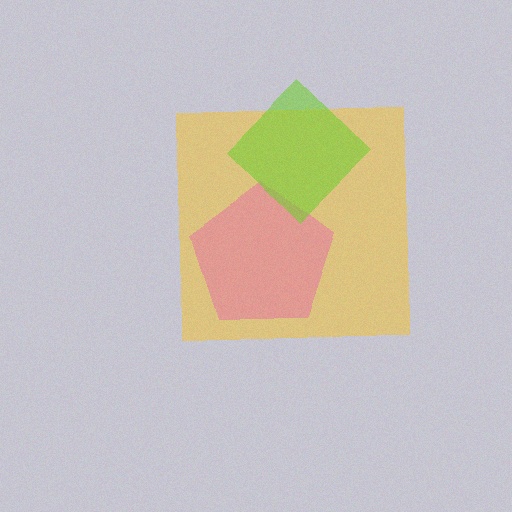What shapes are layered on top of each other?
The layered shapes are: a yellow square, a pink pentagon, a lime diamond.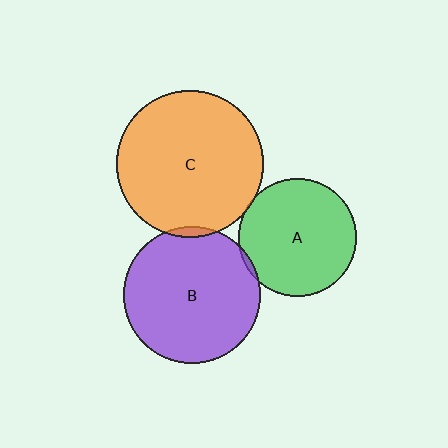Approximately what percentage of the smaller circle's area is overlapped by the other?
Approximately 5%.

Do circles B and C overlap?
Yes.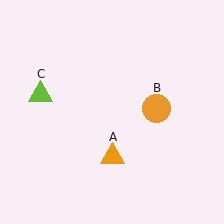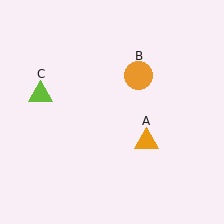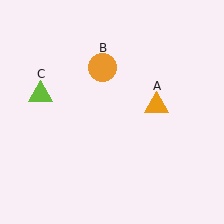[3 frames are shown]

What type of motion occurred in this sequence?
The orange triangle (object A), orange circle (object B) rotated counterclockwise around the center of the scene.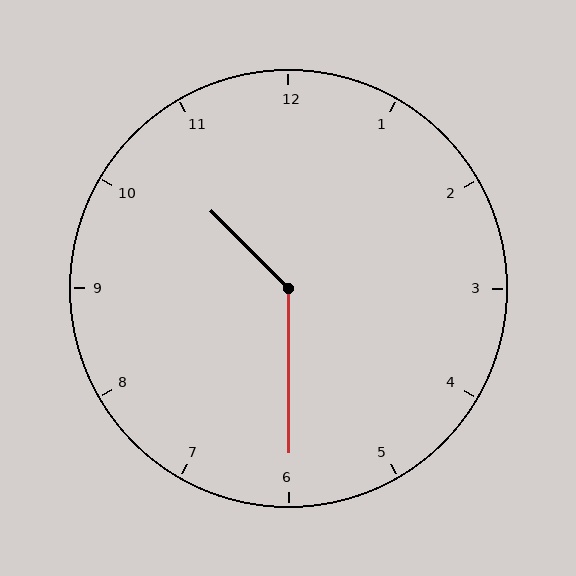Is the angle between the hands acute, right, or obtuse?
It is obtuse.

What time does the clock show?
10:30.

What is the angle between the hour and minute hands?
Approximately 135 degrees.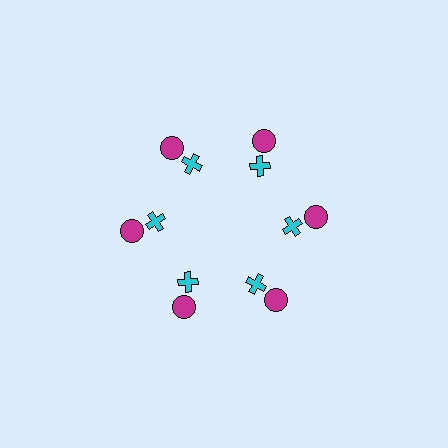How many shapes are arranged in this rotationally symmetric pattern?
There are 12 shapes, arranged in 6 groups of 2.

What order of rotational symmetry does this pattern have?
This pattern has 6-fold rotational symmetry.